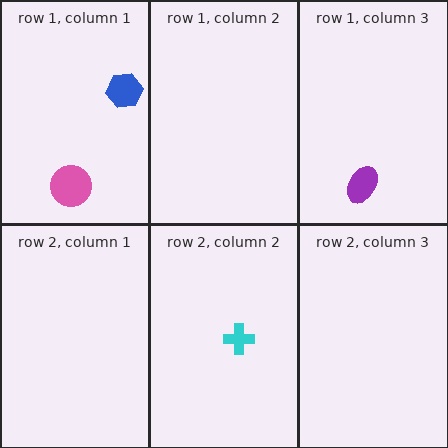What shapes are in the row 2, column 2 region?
The cyan cross.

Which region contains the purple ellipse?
The row 1, column 3 region.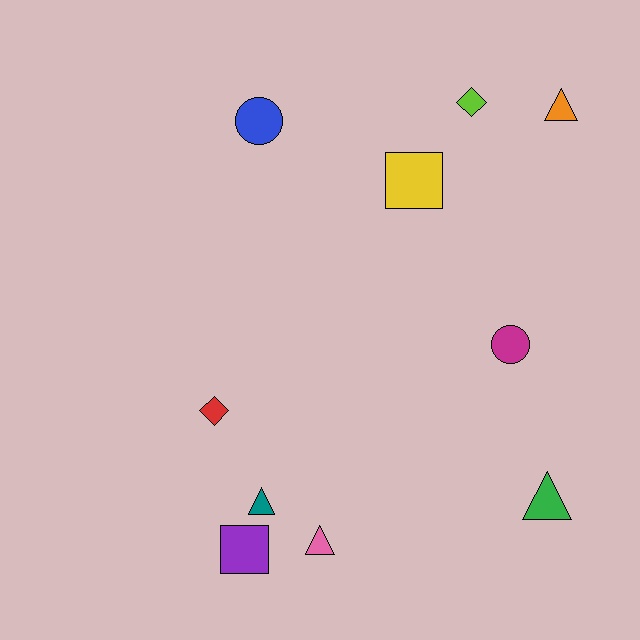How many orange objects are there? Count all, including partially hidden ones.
There is 1 orange object.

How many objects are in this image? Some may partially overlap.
There are 10 objects.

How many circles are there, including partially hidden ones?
There are 2 circles.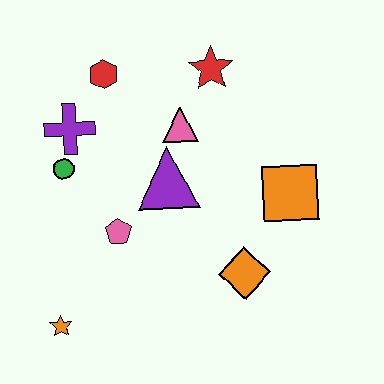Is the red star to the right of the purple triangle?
Yes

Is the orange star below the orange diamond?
Yes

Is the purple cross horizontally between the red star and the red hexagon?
No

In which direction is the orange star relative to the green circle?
The orange star is below the green circle.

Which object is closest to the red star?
The pink triangle is closest to the red star.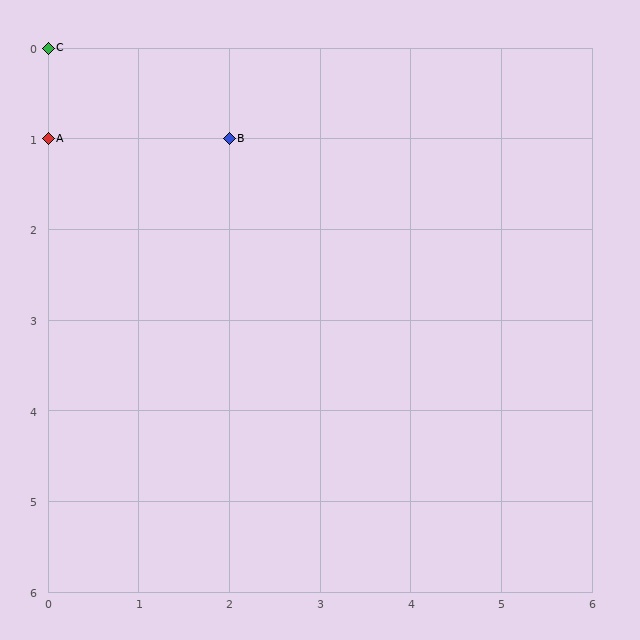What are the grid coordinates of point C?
Point C is at grid coordinates (0, 0).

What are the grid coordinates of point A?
Point A is at grid coordinates (0, 1).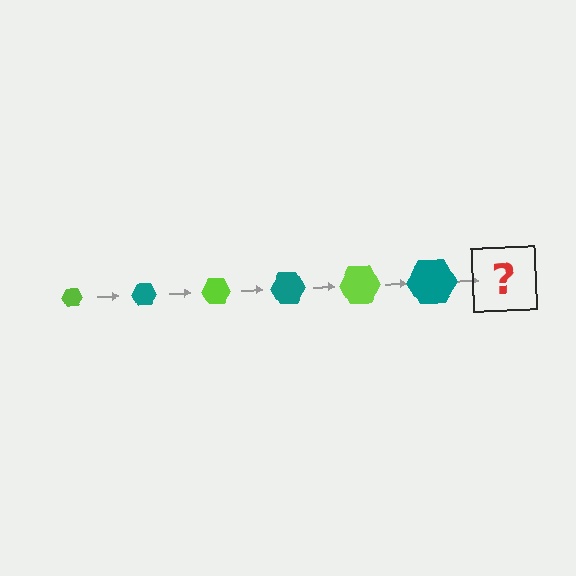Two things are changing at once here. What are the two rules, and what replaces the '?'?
The two rules are that the hexagon grows larger each step and the color cycles through lime and teal. The '?' should be a lime hexagon, larger than the previous one.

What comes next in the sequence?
The next element should be a lime hexagon, larger than the previous one.